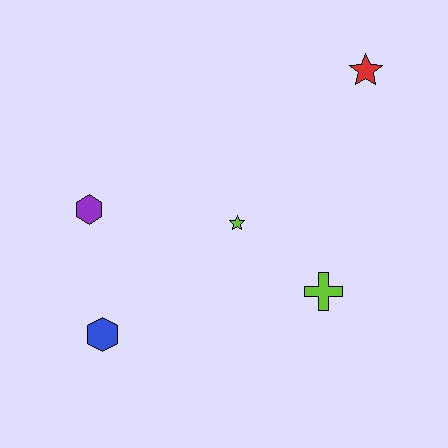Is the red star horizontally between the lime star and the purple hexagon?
No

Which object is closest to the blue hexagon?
The purple hexagon is closest to the blue hexagon.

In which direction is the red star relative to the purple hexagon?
The red star is to the right of the purple hexagon.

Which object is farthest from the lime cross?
The purple hexagon is farthest from the lime cross.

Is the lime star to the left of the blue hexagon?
No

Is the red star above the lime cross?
Yes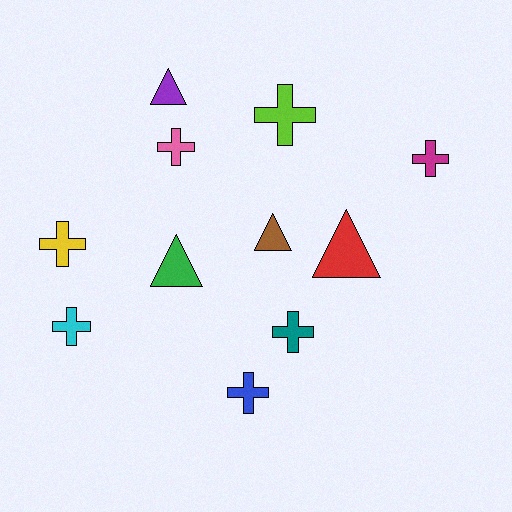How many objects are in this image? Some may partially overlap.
There are 11 objects.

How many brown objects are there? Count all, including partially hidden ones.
There is 1 brown object.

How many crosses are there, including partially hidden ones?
There are 7 crosses.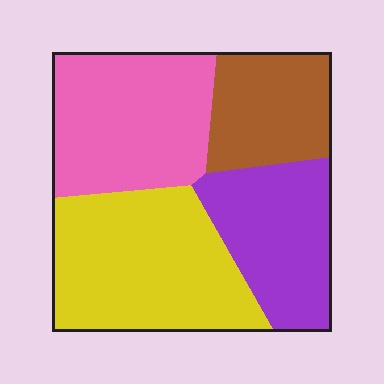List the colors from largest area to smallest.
From largest to smallest: yellow, pink, purple, brown.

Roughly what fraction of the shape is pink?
Pink takes up about one quarter (1/4) of the shape.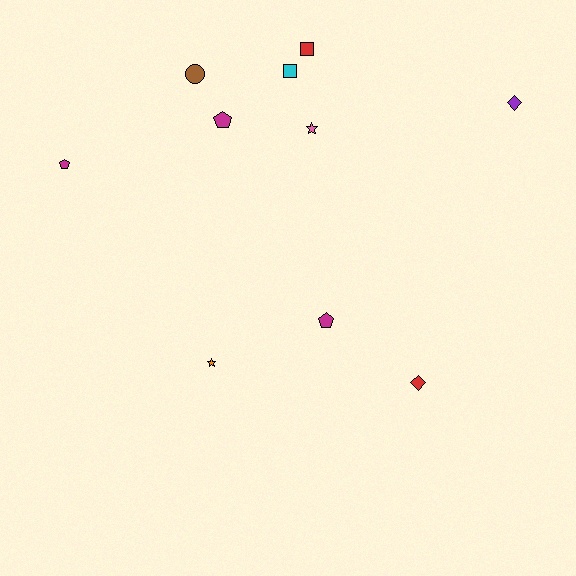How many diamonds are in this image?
There are 2 diamonds.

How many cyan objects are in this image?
There is 1 cyan object.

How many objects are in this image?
There are 10 objects.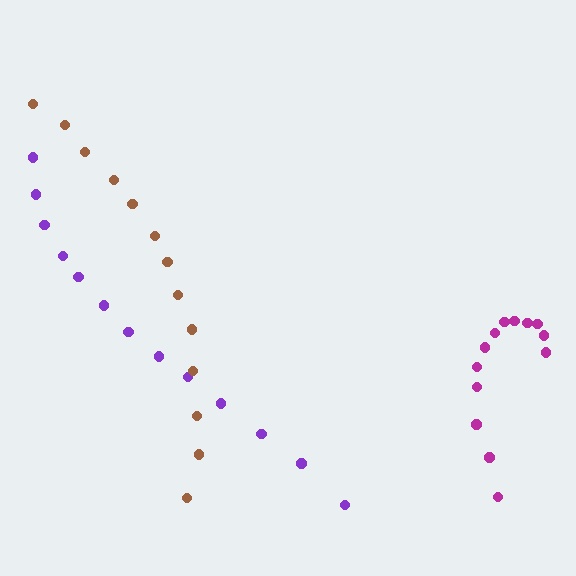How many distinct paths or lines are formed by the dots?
There are 3 distinct paths.